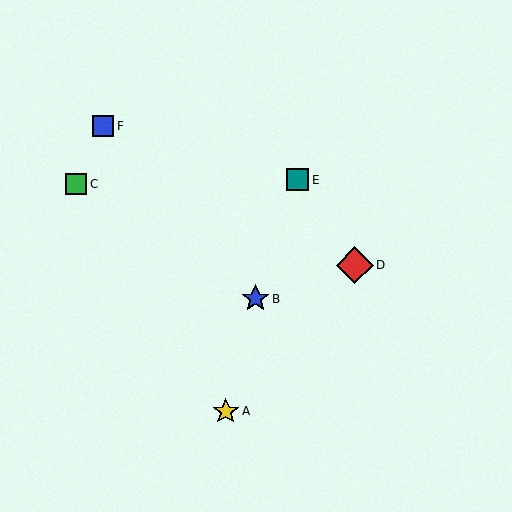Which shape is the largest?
The red diamond (labeled D) is the largest.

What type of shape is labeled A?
Shape A is a yellow star.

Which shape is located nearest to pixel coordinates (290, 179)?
The teal square (labeled E) at (298, 180) is nearest to that location.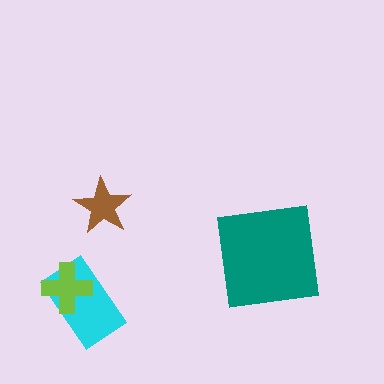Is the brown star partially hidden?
No, no other shape covers it.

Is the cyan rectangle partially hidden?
Yes, it is partially covered by another shape.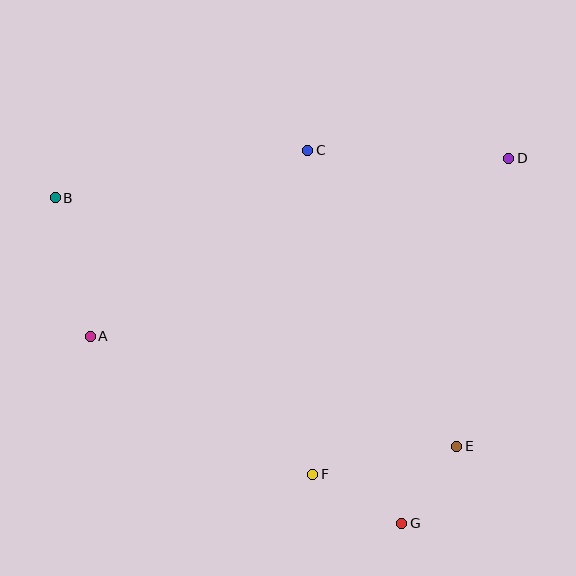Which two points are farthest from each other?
Points B and G are farthest from each other.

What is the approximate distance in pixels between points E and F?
The distance between E and F is approximately 146 pixels.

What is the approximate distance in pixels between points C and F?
The distance between C and F is approximately 324 pixels.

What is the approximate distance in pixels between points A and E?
The distance between A and E is approximately 383 pixels.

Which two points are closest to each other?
Points E and G are closest to each other.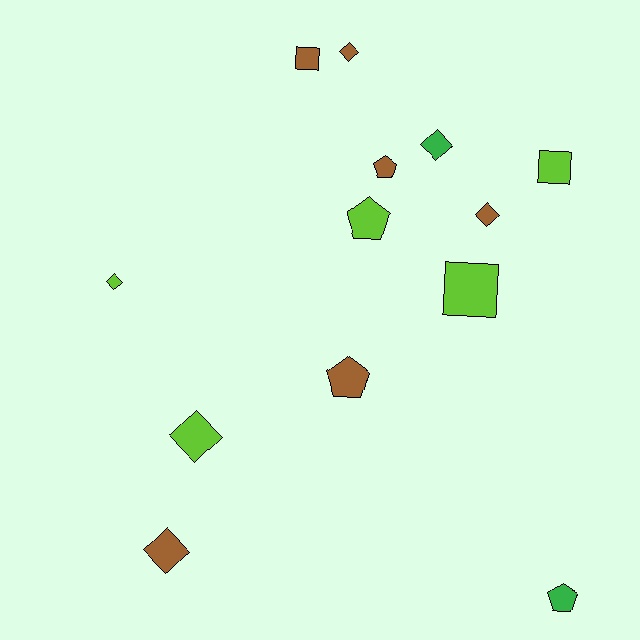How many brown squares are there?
There is 1 brown square.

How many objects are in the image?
There are 13 objects.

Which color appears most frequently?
Brown, with 6 objects.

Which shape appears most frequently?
Diamond, with 6 objects.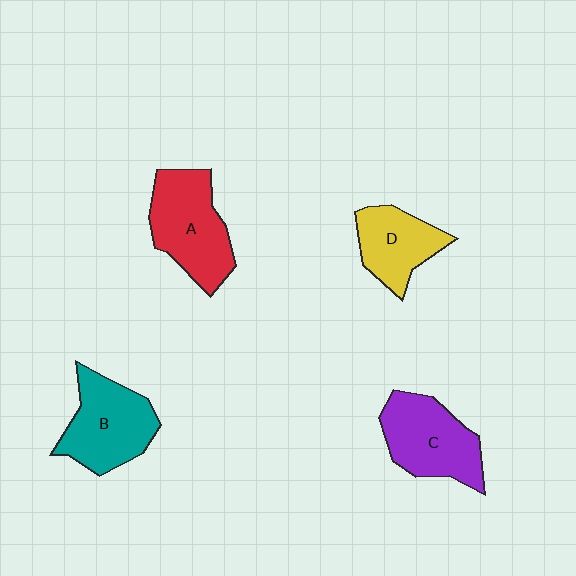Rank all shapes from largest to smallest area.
From largest to smallest: A (red), B (teal), C (purple), D (yellow).